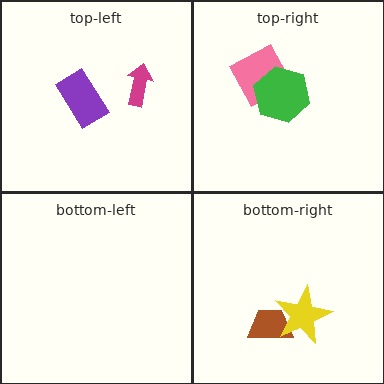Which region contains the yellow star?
The bottom-right region.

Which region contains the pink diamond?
The top-right region.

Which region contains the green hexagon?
The top-right region.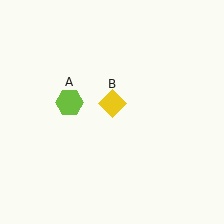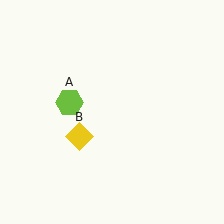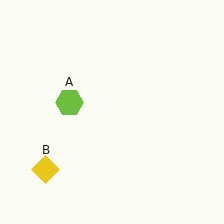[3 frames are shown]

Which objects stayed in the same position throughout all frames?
Lime hexagon (object A) remained stationary.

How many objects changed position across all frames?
1 object changed position: yellow diamond (object B).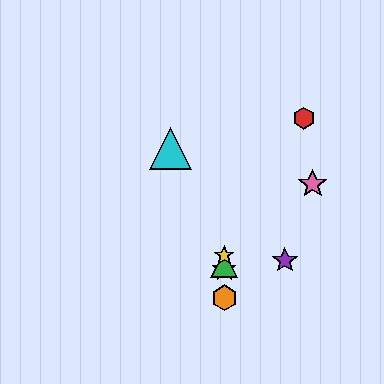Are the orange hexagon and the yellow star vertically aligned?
Yes, both are at x≈224.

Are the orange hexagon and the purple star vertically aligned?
No, the orange hexagon is at x≈224 and the purple star is at x≈285.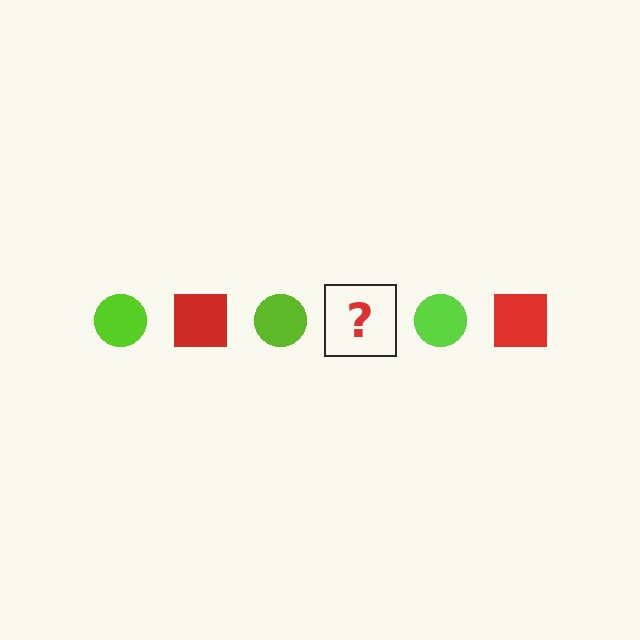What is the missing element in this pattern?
The missing element is a red square.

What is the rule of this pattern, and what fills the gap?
The rule is that the pattern alternates between lime circle and red square. The gap should be filled with a red square.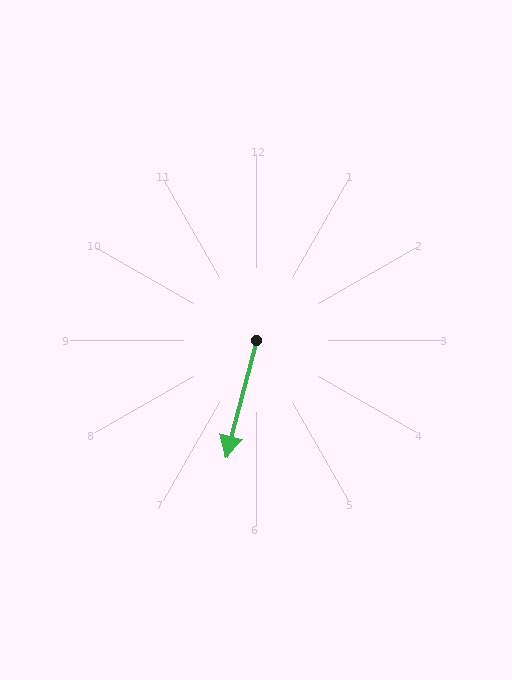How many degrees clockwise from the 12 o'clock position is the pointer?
Approximately 194 degrees.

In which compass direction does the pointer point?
South.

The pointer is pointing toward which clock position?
Roughly 6 o'clock.